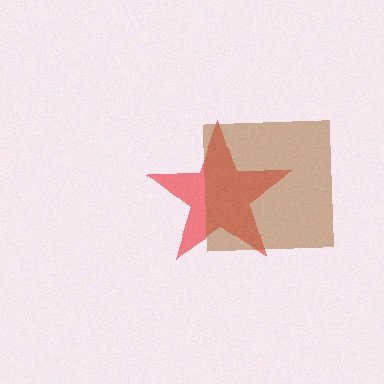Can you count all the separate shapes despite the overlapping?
Yes, there are 2 separate shapes.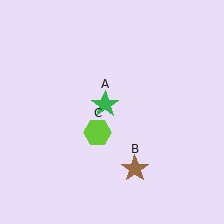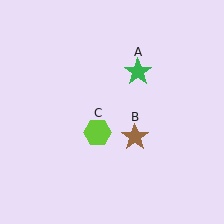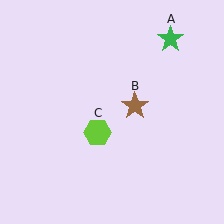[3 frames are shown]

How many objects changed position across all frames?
2 objects changed position: green star (object A), brown star (object B).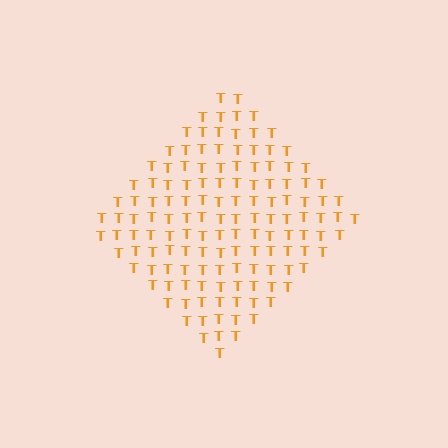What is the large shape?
The large shape is a diamond.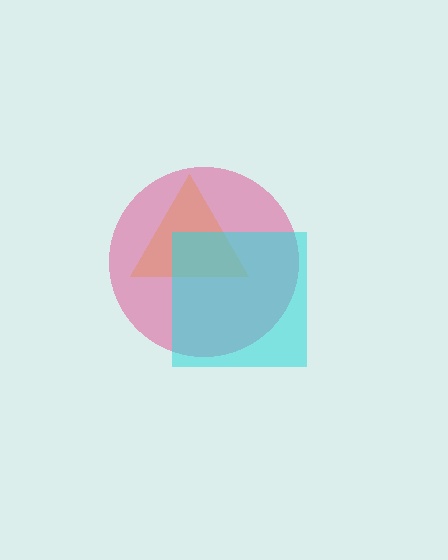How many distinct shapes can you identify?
There are 3 distinct shapes: a yellow triangle, a pink circle, a cyan square.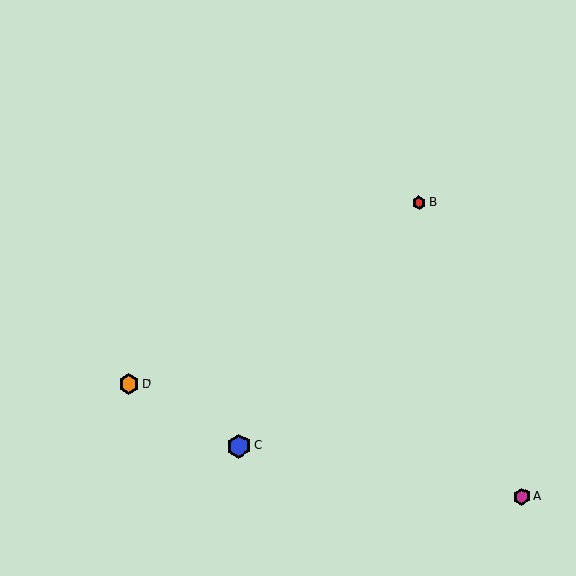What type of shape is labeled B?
Shape B is a red hexagon.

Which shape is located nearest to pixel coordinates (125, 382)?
The orange hexagon (labeled D) at (129, 384) is nearest to that location.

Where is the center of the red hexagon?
The center of the red hexagon is at (419, 203).